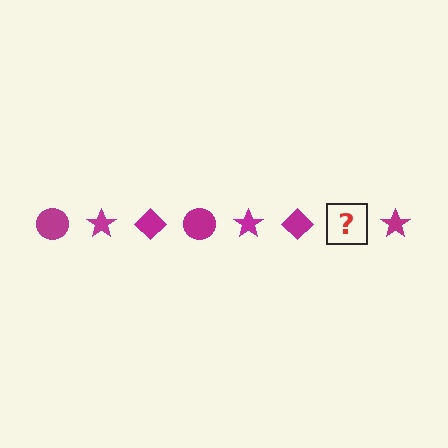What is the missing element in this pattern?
The missing element is a magenta circle.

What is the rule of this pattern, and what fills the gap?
The rule is that the pattern cycles through circle, star, diamond shapes in magenta. The gap should be filled with a magenta circle.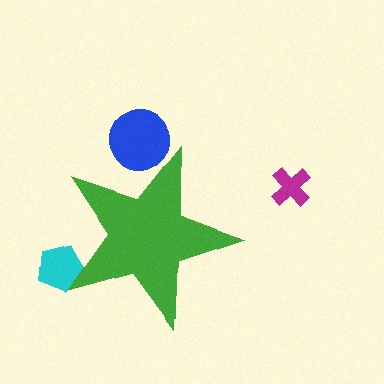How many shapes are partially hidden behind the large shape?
2 shapes are partially hidden.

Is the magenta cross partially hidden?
No, the magenta cross is fully visible.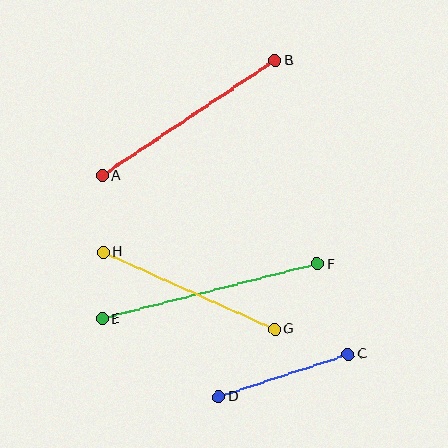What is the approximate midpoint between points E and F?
The midpoint is at approximately (210, 291) pixels.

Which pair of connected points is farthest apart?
Points E and F are farthest apart.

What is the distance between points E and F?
The distance is approximately 222 pixels.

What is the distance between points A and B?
The distance is approximately 208 pixels.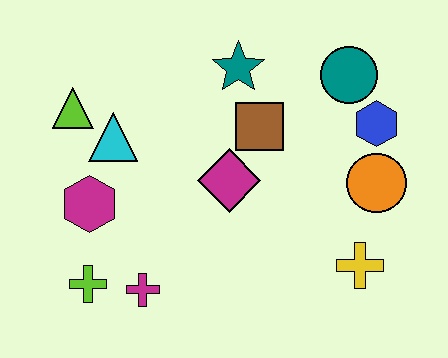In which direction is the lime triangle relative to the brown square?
The lime triangle is to the left of the brown square.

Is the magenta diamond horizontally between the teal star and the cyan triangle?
Yes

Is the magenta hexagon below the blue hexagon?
Yes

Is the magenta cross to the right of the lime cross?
Yes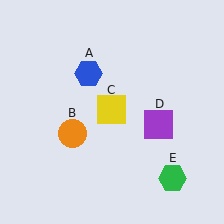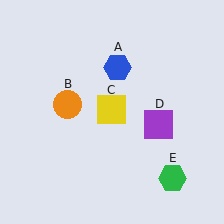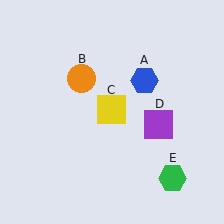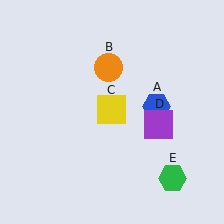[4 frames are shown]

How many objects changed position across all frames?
2 objects changed position: blue hexagon (object A), orange circle (object B).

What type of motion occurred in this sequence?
The blue hexagon (object A), orange circle (object B) rotated clockwise around the center of the scene.